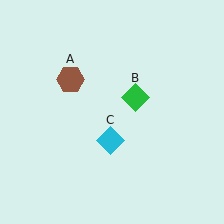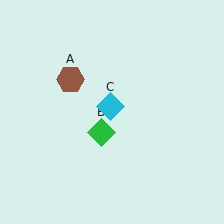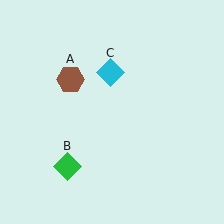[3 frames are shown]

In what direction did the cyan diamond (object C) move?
The cyan diamond (object C) moved up.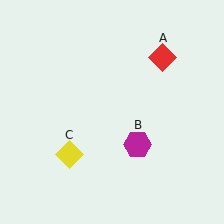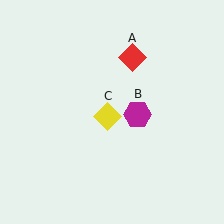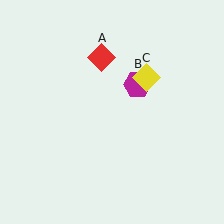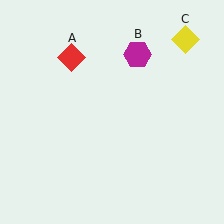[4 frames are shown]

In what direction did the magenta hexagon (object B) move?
The magenta hexagon (object B) moved up.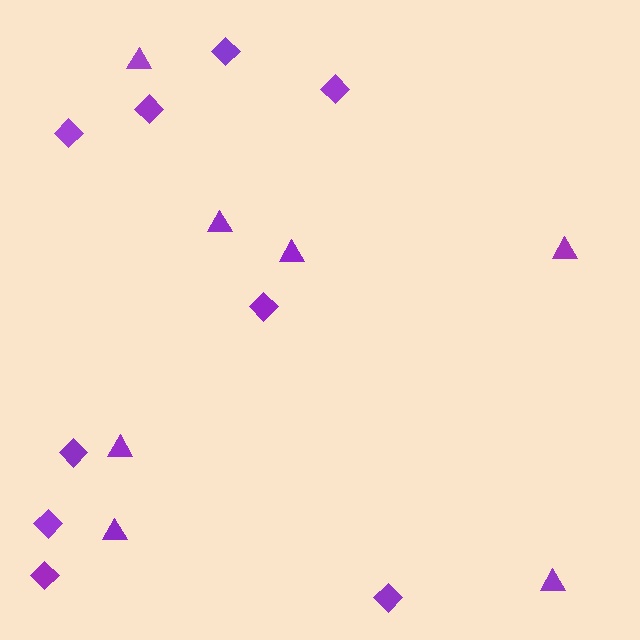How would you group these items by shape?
There are 2 groups: one group of triangles (7) and one group of diamonds (9).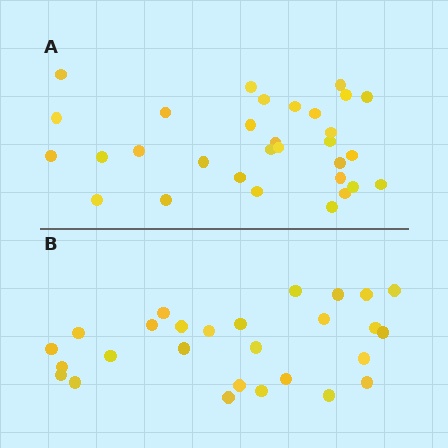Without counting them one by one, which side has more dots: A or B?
Region A (the top region) has more dots.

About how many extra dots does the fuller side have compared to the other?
Region A has about 4 more dots than region B.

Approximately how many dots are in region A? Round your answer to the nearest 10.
About 30 dots. (The exact count is 31, which rounds to 30.)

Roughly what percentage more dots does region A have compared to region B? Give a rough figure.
About 15% more.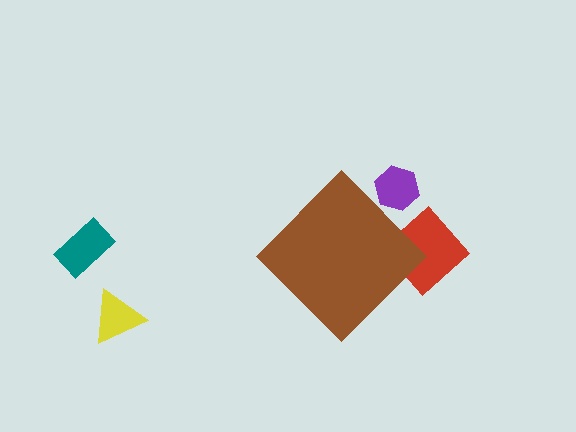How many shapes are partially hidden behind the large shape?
2 shapes are partially hidden.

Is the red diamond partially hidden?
Yes, the red diamond is partially hidden behind the brown diamond.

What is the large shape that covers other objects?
A brown diamond.